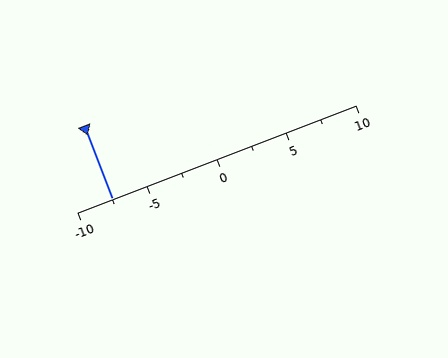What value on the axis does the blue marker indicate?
The marker indicates approximately -7.5.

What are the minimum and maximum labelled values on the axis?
The axis runs from -10 to 10.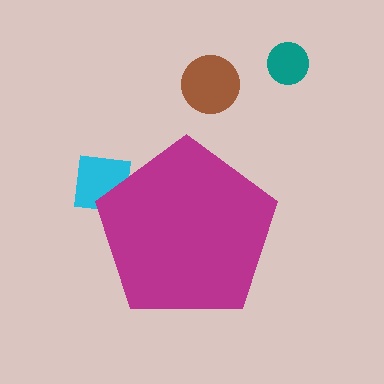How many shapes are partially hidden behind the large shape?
1 shape is partially hidden.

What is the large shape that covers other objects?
A magenta pentagon.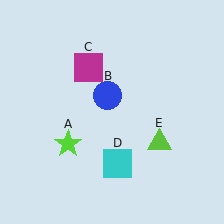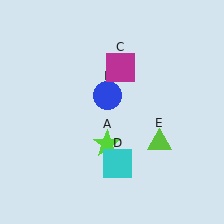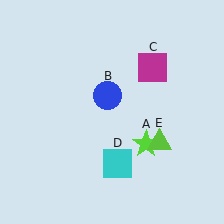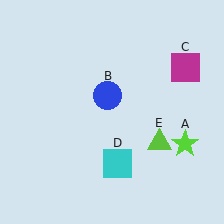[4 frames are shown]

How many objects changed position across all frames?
2 objects changed position: lime star (object A), magenta square (object C).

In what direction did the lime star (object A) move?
The lime star (object A) moved right.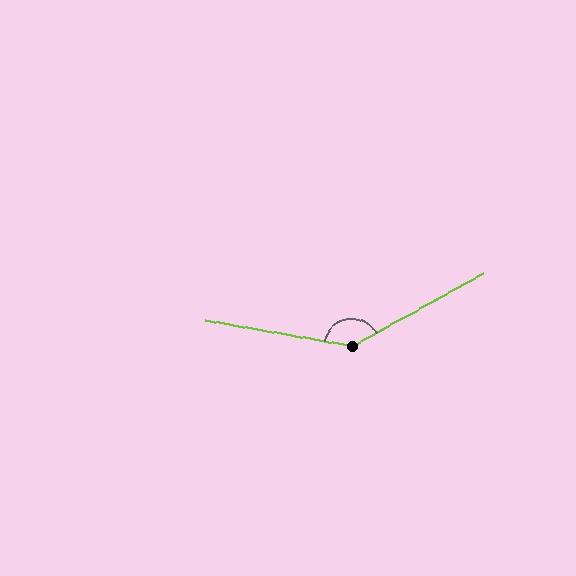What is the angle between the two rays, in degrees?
Approximately 141 degrees.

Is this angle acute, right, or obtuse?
It is obtuse.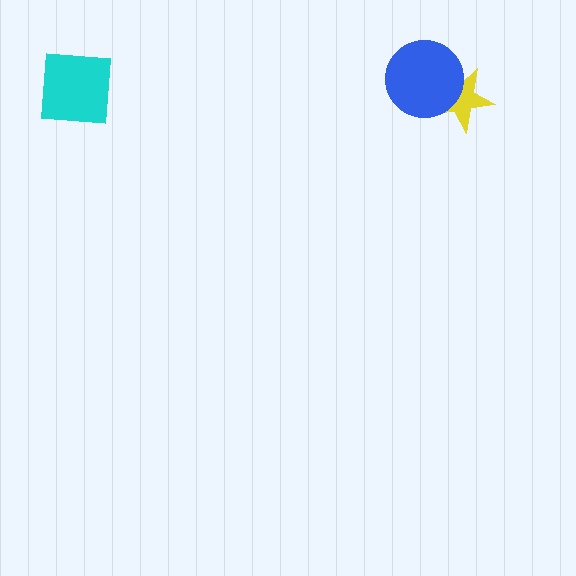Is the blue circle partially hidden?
No, no other shape covers it.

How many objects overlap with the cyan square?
0 objects overlap with the cyan square.